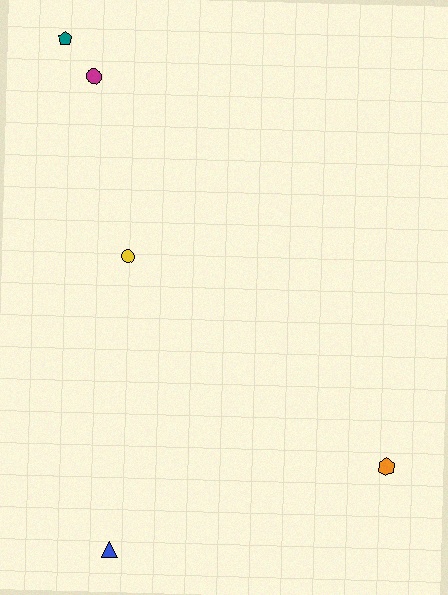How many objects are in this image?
There are 5 objects.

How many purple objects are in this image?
There are no purple objects.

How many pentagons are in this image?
There is 1 pentagon.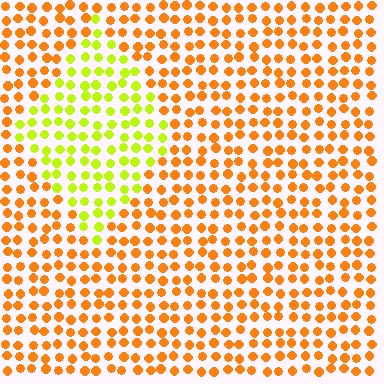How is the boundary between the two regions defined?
The boundary is defined purely by a slight shift in hue (about 47 degrees). Spacing, size, and orientation are identical on both sides.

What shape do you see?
I see a diamond.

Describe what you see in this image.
The image is filled with small orange elements in a uniform arrangement. A diamond-shaped region is visible where the elements are tinted to a slightly different hue, forming a subtle color boundary.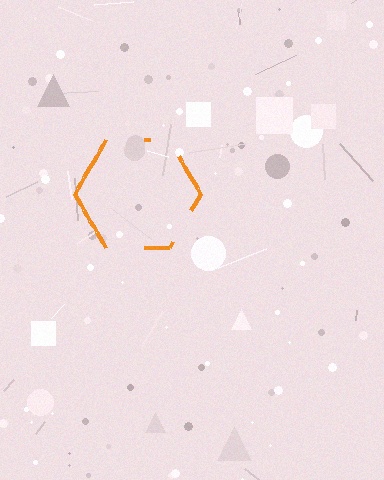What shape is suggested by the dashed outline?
The dashed outline suggests a hexagon.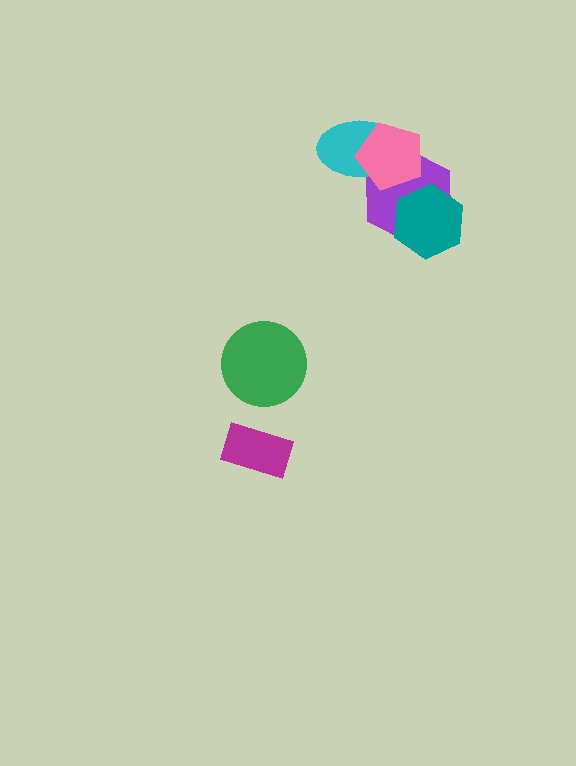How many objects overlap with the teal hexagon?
1 object overlaps with the teal hexagon.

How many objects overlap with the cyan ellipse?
2 objects overlap with the cyan ellipse.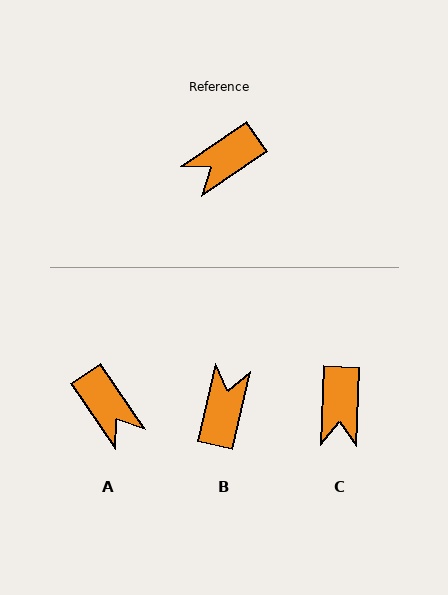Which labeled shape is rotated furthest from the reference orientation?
B, about 138 degrees away.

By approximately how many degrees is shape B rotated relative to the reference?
Approximately 138 degrees clockwise.